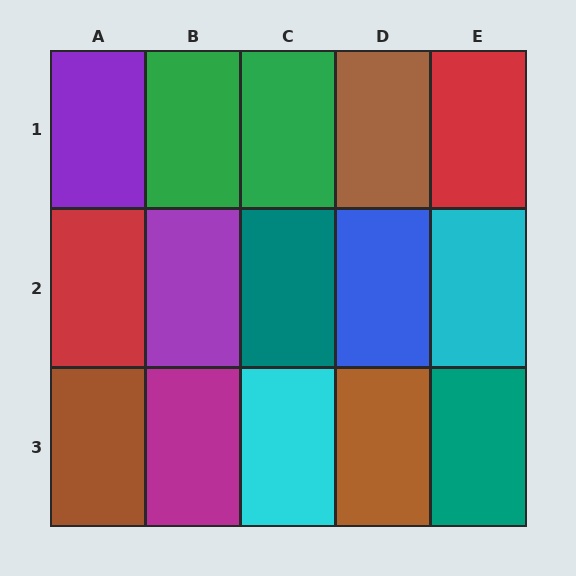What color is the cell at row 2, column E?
Cyan.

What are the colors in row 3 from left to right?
Brown, magenta, cyan, brown, teal.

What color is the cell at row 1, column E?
Red.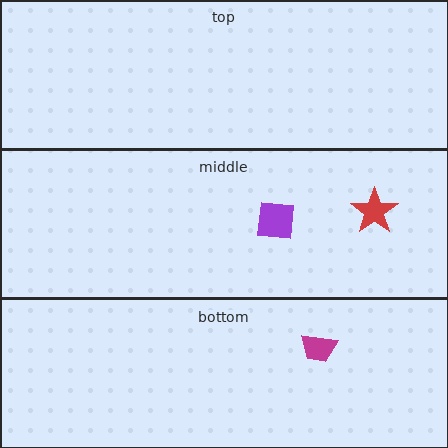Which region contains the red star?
The middle region.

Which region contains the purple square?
The middle region.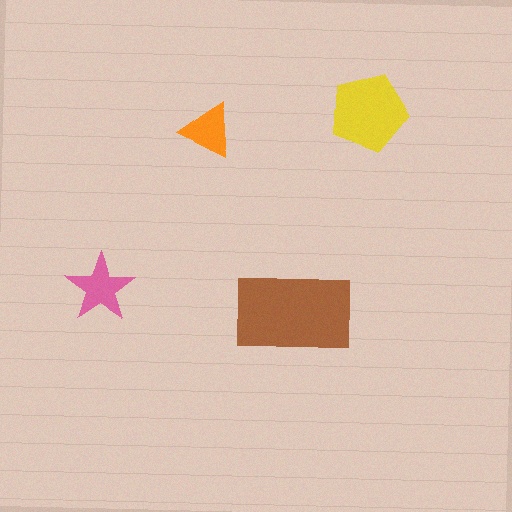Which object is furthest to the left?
The pink star is leftmost.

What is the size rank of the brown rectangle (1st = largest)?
1st.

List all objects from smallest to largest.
The orange triangle, the pink star, the yellow pentagon, the brown rectangle.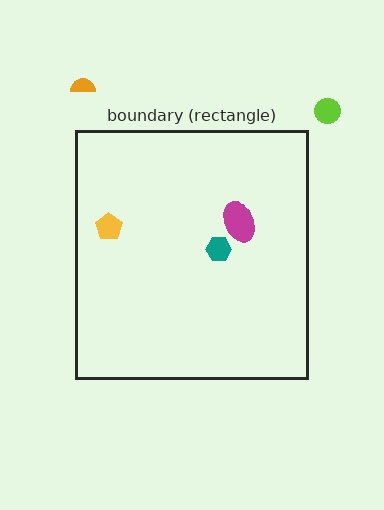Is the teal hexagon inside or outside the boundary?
Inside.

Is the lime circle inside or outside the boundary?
Outside.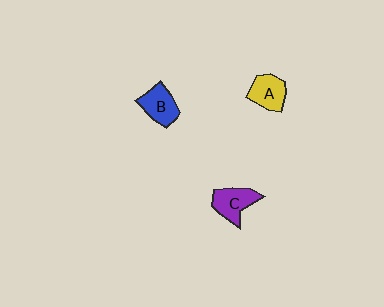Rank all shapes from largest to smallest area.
From largest to smallest: C (purple), B (blue), A (yellow).